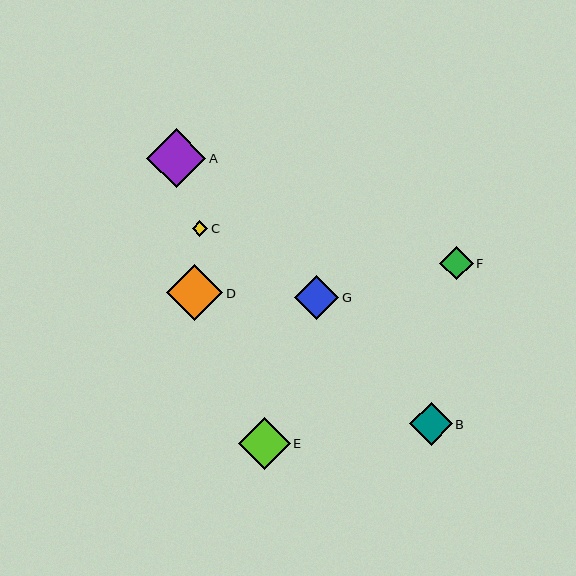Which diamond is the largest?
Diamond A is the largest with a size of approximately 59 pixels.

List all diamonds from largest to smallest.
From largest to smallest: A, D, E, G, B, F, C.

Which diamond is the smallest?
Diamond C is the smallest with a size of approximately 15 pixels.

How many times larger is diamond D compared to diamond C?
Diamond D is approximately 3.6 times the size of diamond C.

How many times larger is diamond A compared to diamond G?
Diamond A is approximately 1.3 times the size of diamond G.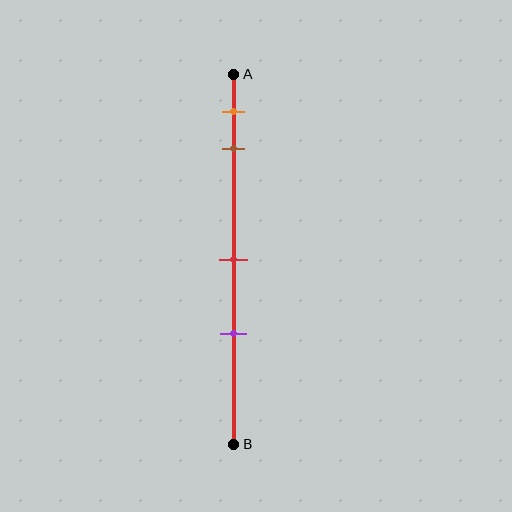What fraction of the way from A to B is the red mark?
The red mark is approximately 50% (0.5) of the way from A to B.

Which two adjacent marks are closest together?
The orange and brown marks are the closest adjacent pair.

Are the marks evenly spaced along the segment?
No, the marks are not evenly spaced.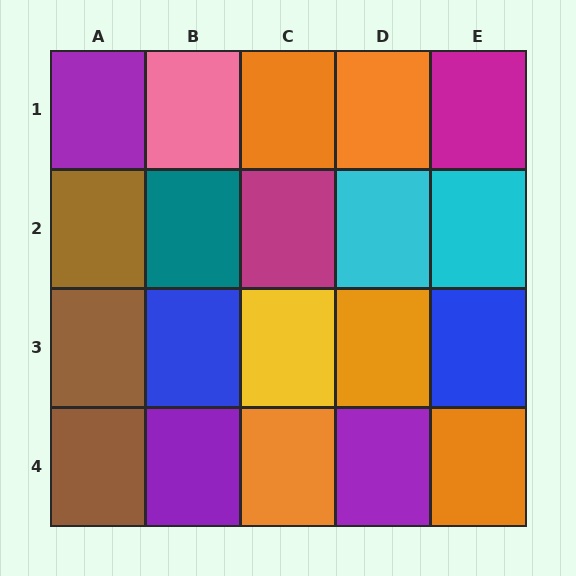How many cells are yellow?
1 cell is yellow.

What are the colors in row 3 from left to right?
Brown, blue, yellow, orange, blue.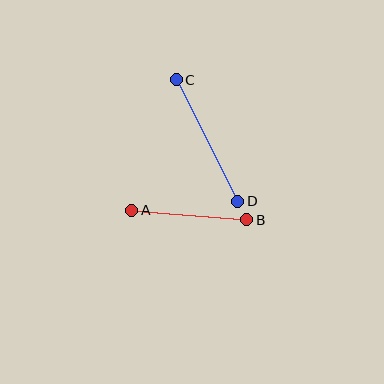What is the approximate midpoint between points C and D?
The midpoint is at approximately (207, 141) pixels.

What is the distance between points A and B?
The distance is approximately 115 pixels.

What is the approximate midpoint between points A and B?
The midpoint is at approximately (189, 215) pixels.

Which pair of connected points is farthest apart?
Points C and D are farthest apart.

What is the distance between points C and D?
The distance is approximately 136 pixels.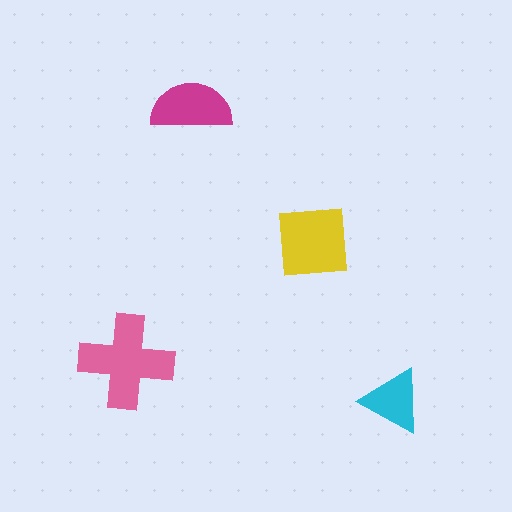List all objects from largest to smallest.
The pink cross, the yellow square, the magenta semicircle, the cyan triangle.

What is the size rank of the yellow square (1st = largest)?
2nd.